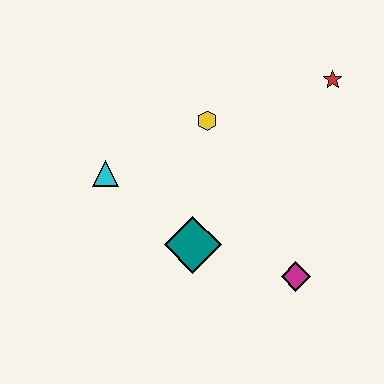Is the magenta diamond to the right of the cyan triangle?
Yes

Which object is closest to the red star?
The yellow hexagon is closest to the red star.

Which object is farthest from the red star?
The cyan triangle is farthest from the red star.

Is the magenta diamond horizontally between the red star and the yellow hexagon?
Yes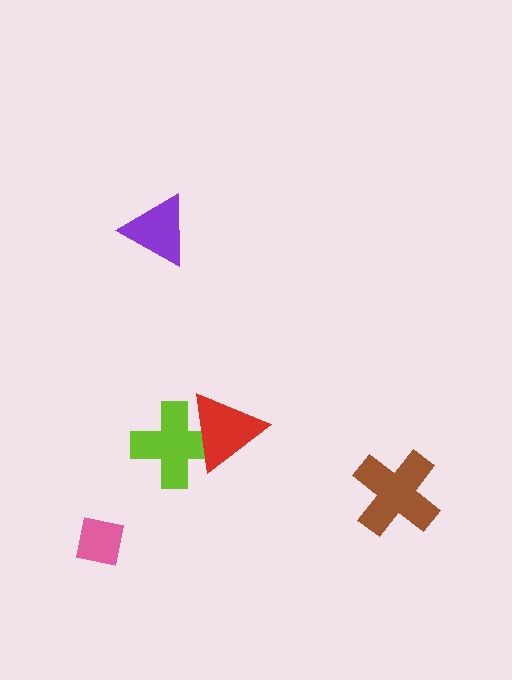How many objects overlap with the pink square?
0 objects overlap with the pink square.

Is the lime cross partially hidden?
Yes, it is partially covered by another shape.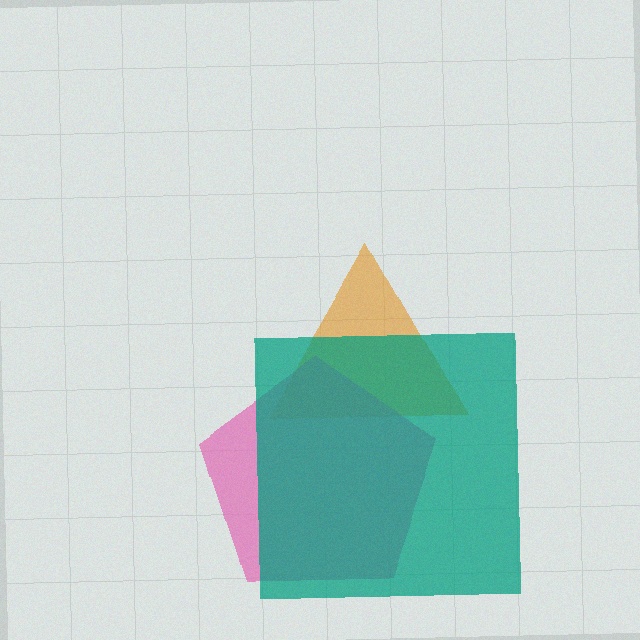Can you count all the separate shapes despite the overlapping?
Yes, there are 3 separate shapes.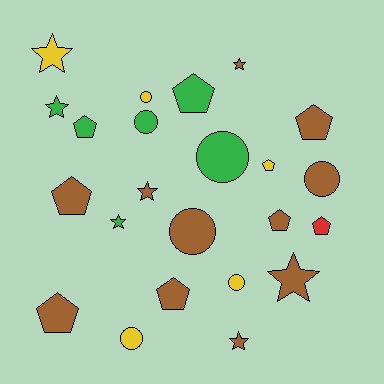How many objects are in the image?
There are 23 objects.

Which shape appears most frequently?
Pentagon, with 9 objects.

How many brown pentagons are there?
There are 5 brown pentagons.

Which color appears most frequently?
Brown, with 11 objects.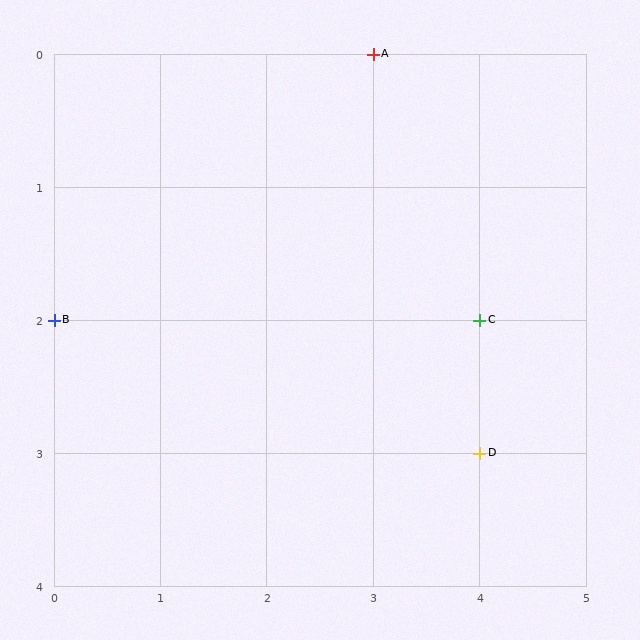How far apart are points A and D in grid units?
Points A and D are 1 column and 3 rows apart (about 3.2 grid units diagonally).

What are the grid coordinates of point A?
Point A is at grid coordinates (3, 0).